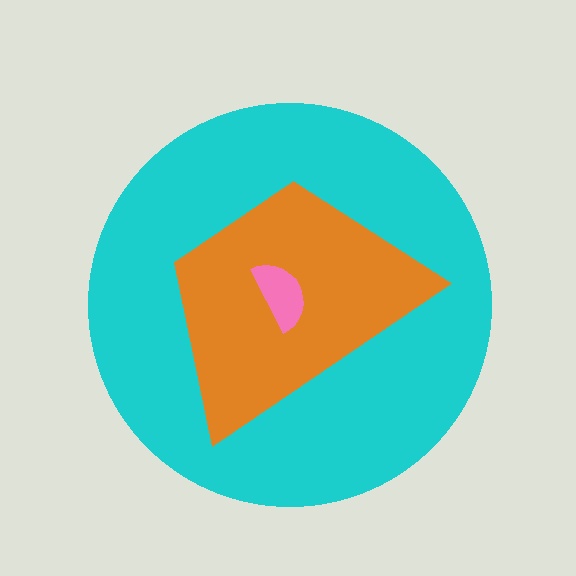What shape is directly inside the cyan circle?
The orange trapezoid.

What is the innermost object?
The pink semicircle.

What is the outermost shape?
The cyan circle.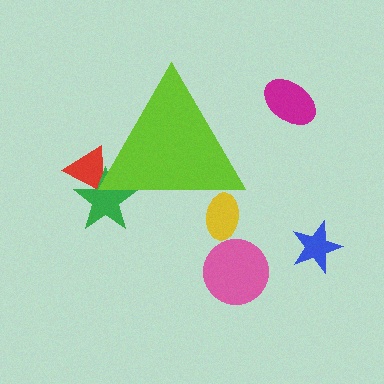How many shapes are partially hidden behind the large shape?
3 shapes are partially hidden.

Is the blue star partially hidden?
No, the blue star is fully visible.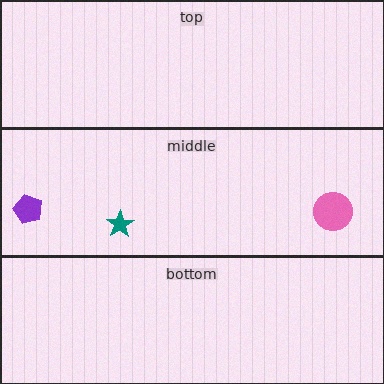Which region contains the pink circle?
The middle region.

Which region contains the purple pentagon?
The middle region.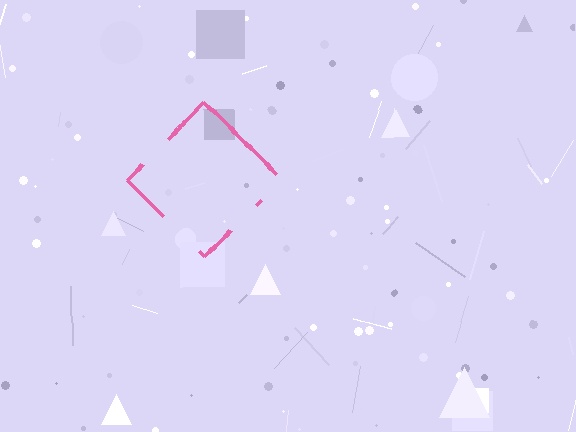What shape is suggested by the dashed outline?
The dashed outline suggests a diamond.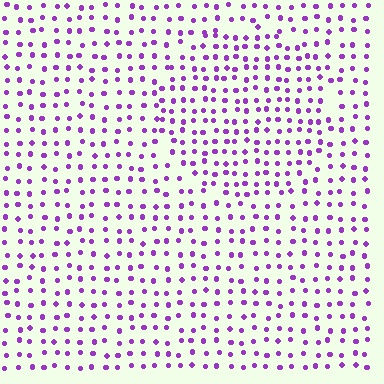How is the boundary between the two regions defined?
The boundary is defined by a change in element density (approximately 1.4x ratio). All elements are the same color, size, and shape.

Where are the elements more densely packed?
The elements are more densely packed inside the circle boundary.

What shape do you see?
I see a circle.